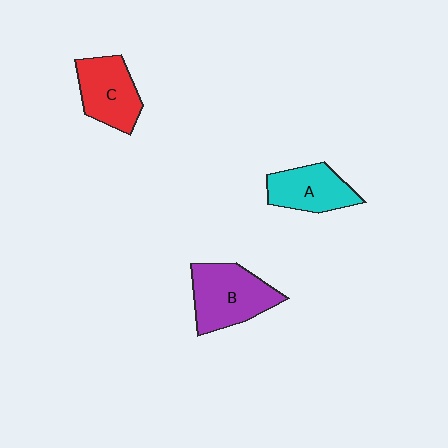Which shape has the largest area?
Shape B (purple).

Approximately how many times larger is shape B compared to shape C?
Approximately 1.2 times.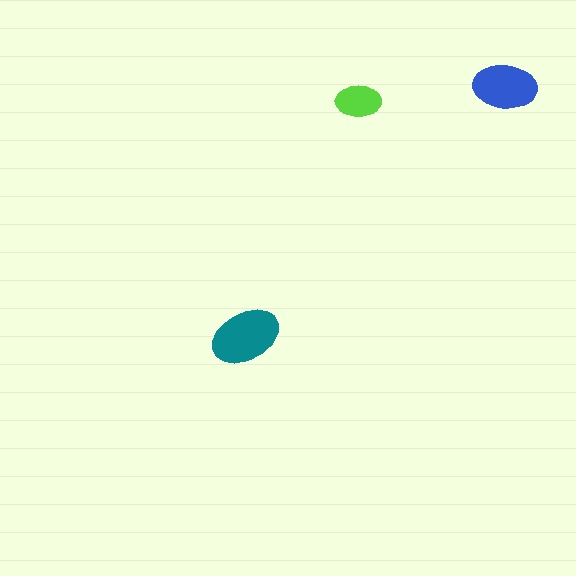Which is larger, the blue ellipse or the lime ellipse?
The blue one.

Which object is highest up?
The blue ellipse is topmost.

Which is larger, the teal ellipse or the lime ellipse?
The teal one.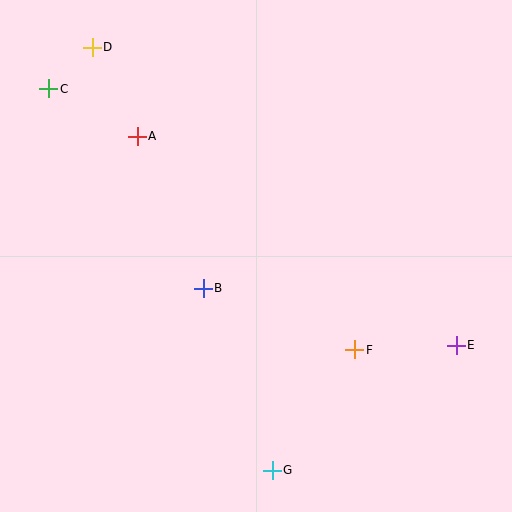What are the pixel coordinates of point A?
Point A is at (137, 136).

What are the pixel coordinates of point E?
Point E is at (456, 345).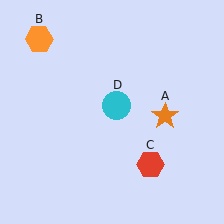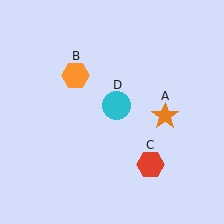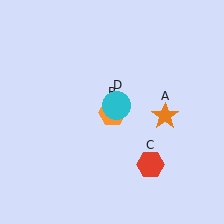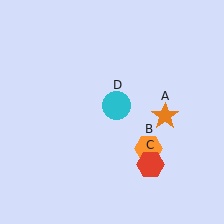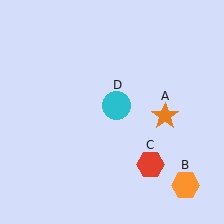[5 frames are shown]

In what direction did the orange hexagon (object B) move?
The orange hexagon (object B) moved down and to the right.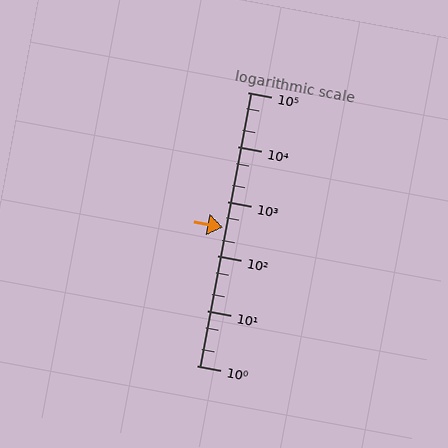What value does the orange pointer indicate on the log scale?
The pointer indicates approximately 330.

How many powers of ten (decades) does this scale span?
The scale spans 5 decades, from 1 to 100000.